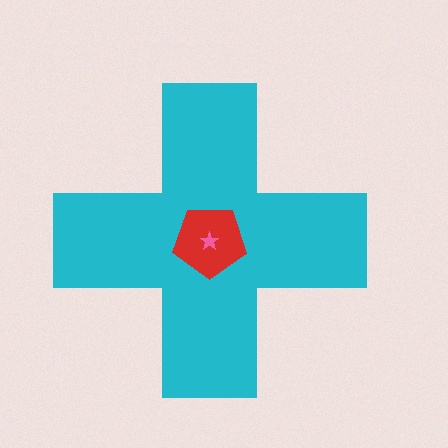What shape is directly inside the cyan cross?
The red pentagon.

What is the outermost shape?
The cyan cross.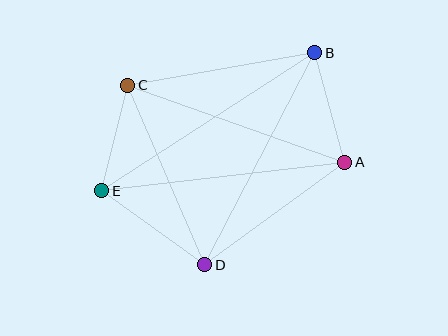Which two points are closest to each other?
Points C and E are closest to each other.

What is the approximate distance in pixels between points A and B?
The distance between A and B is approximately 113 pixels.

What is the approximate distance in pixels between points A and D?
The distance between A and D is approximately 174 pixels.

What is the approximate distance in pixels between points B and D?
The distance between B and D is approximately 239 pixels.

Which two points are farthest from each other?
Points B and E are farthest from each other.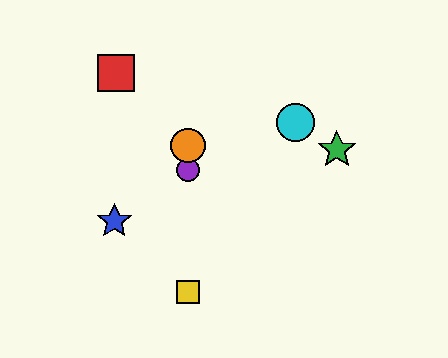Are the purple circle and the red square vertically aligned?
No, the purple circle is at x≈188 and the red square is at x≈116.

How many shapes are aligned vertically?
3 shapes (the yellow square, the purple circle, the orange circle) are aligned vertically.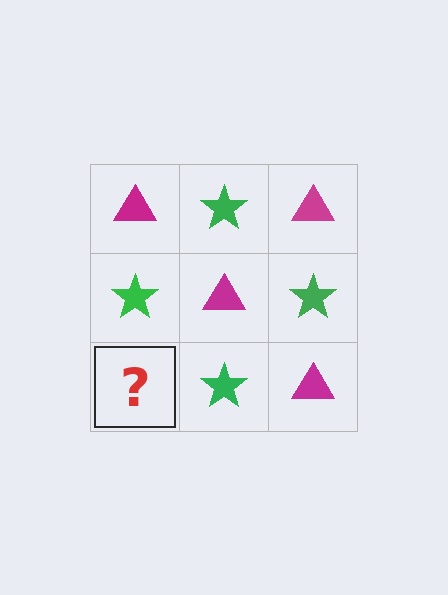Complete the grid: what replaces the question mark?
The question mark should be replaced with a magenta triangle.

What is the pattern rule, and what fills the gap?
The rule is that it alternates magenta triangle and green star in a checkerboard pattern. The gap should be filled with a magenta triangle.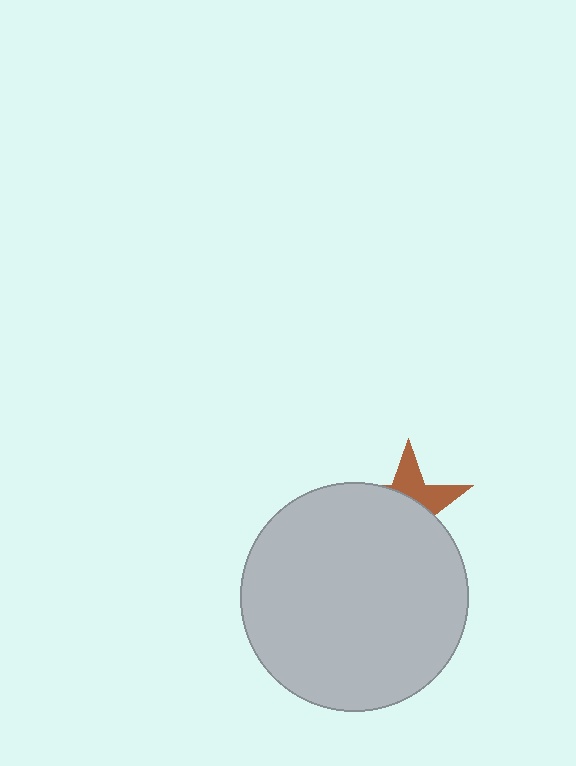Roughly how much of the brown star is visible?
A small part of it is visible (roughly 36%).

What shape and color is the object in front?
The object in front is a light gray circle.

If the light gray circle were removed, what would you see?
You would see the complete brown star.